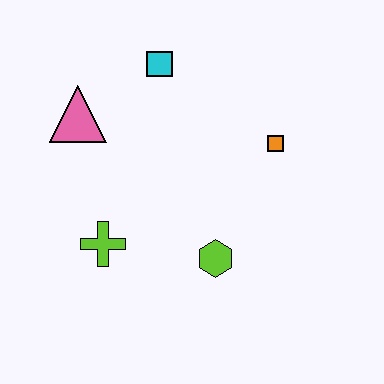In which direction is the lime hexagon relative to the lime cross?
The lime hexagon is to the right of the lime cross.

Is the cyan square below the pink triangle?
No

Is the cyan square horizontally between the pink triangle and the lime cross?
No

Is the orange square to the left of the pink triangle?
No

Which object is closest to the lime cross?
The lime hexagon is closest to the lime cross.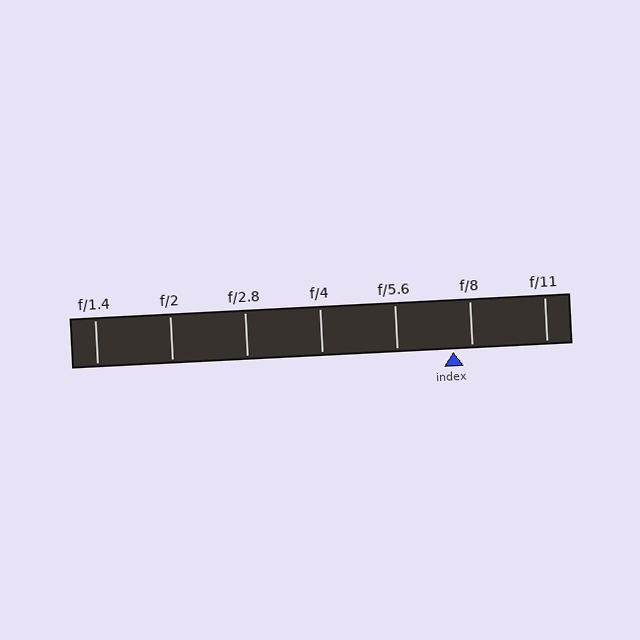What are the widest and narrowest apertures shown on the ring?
The widest aperture shown is f/1.4 and the narrowest is f/11.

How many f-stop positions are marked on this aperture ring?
There are 7 f-stop positions marked.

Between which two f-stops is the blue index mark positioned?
The index mark is between f/5.6 and f/8.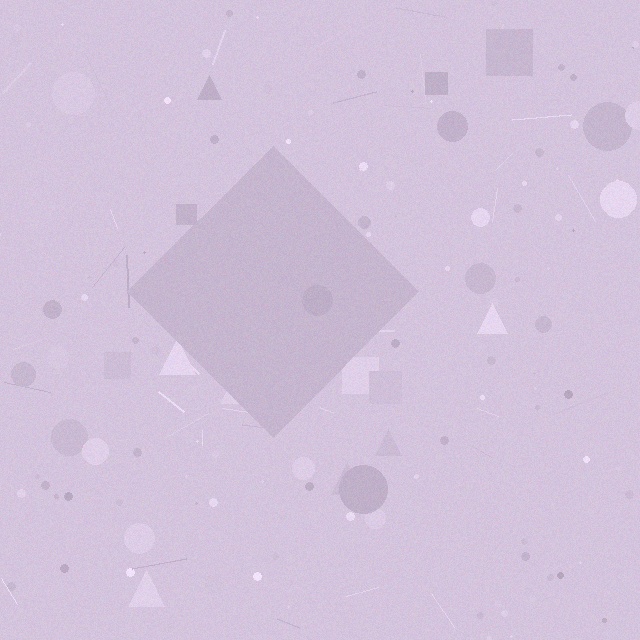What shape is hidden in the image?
A diamond is hidden in the image.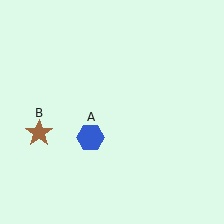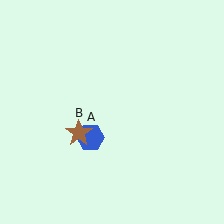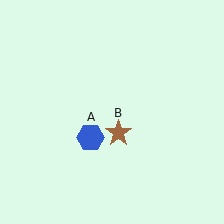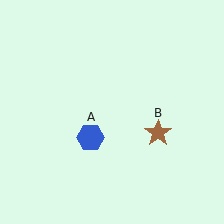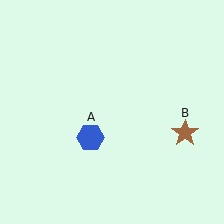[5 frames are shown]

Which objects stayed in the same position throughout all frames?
Blue hexagon (object A) remained stationary.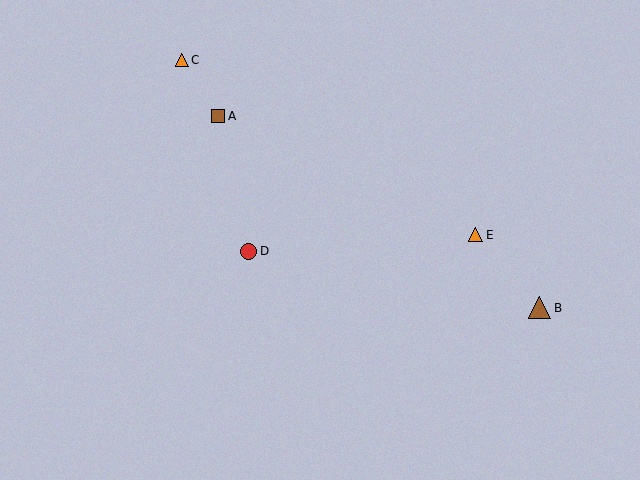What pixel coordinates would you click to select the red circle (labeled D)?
Click at (249, 251) to select the red circle D.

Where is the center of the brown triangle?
The center of the brown triangle is at (540, 308).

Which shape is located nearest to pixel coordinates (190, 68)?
The orange triangle (labeled C) at (182, 60) is nearest to that location.